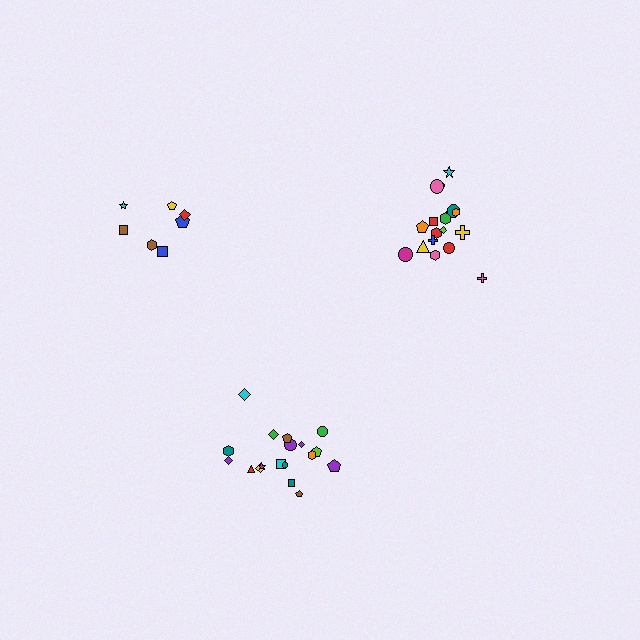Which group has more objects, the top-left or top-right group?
The top-right group.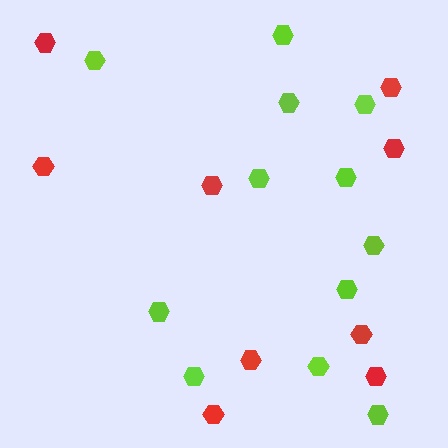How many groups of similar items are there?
There are 2 groups: one group of lime hexagons (12) and one group of red hexagons (9).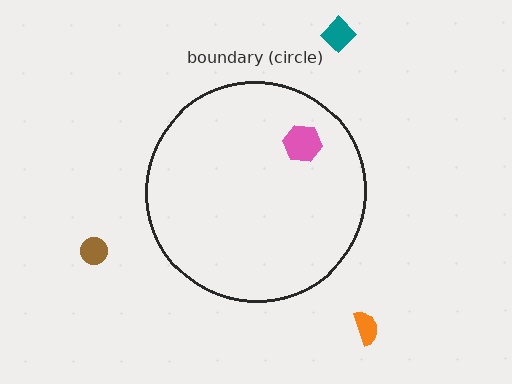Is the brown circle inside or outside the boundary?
Outside.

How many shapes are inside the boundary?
1 inside, 3 outside.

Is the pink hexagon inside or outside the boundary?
Inside.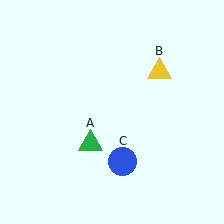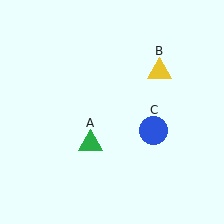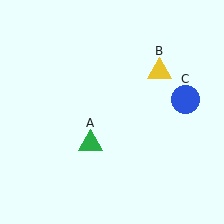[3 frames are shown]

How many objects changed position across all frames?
1 object changed position: blue circle (object C).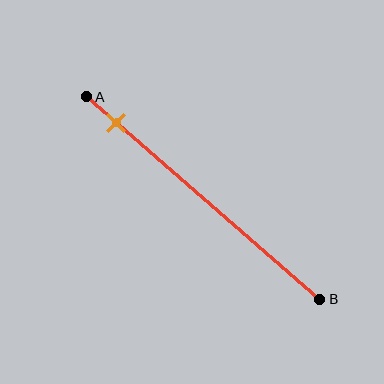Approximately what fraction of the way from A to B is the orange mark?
The orange mark is approximately 15% of the way from A to B.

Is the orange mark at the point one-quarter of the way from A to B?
No, the mark is at about 15% from A, not at the 25% one-quarter point.